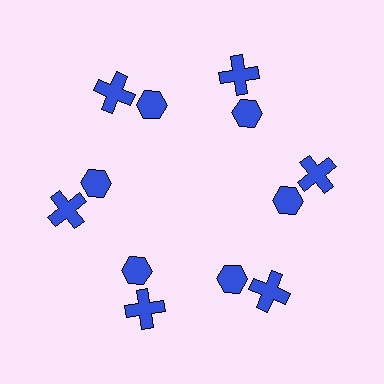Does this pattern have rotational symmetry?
Yes, this pattern has 6-fold rotational symmetry. It looks the same after rotating 60 degrees around the center.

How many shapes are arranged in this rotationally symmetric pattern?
There are 12 shapes, arranged in 6 groups of 2.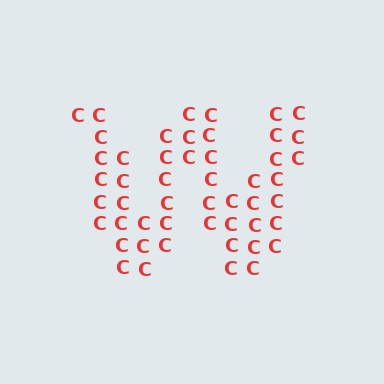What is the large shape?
The large shape is the letter W.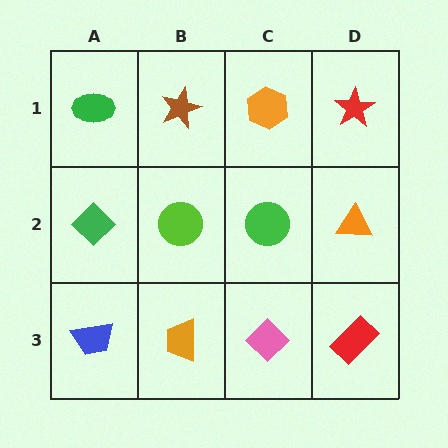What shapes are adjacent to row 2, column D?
A red star (row 1, column D), a red rectangle (row 3, column D), a green circle (row 2, column C).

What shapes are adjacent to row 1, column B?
A lime circle (row 2, column B), a green ellipse (row 1, column A), an orange hexagon (row 1, column C).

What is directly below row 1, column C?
A green circle.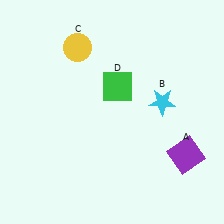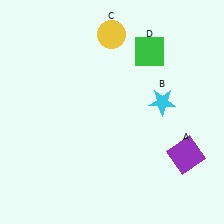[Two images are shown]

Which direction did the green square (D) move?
The green square (D) moved up.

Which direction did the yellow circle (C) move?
The yellow circle (C) moved right.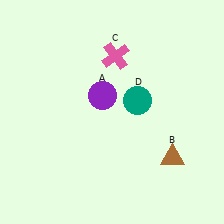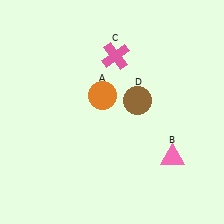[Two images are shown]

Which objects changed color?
A changed from purple to orange. B changed from brown to pink. D changed from teal to brown.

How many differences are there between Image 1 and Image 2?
There are 3 differences between the two images.